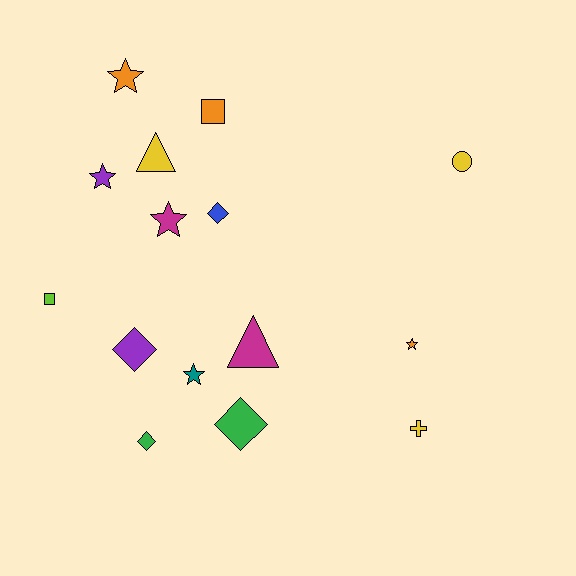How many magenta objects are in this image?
There are 2 magenta objects.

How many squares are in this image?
There are 2 squares.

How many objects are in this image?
There are 15 objects.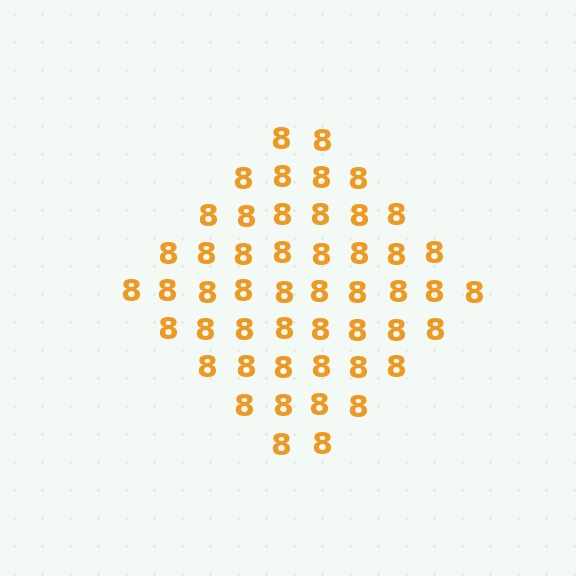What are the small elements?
The small elements are digit 8's.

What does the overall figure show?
The overall figure shows a diamond.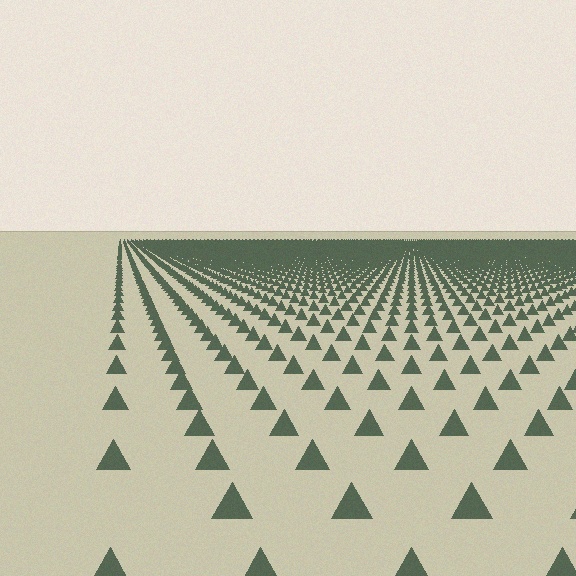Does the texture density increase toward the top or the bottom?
Density increases toward the top.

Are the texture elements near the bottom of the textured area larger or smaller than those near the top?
Larger. Near the bottom, elements are closer to the viewer and appear at a bigger on-screen size.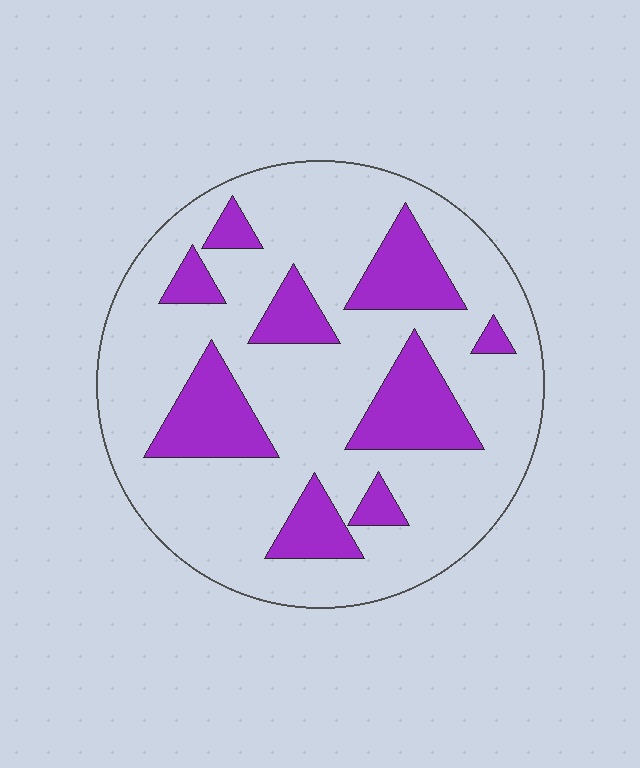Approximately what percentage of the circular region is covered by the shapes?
Approximately 25%.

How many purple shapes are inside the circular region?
9.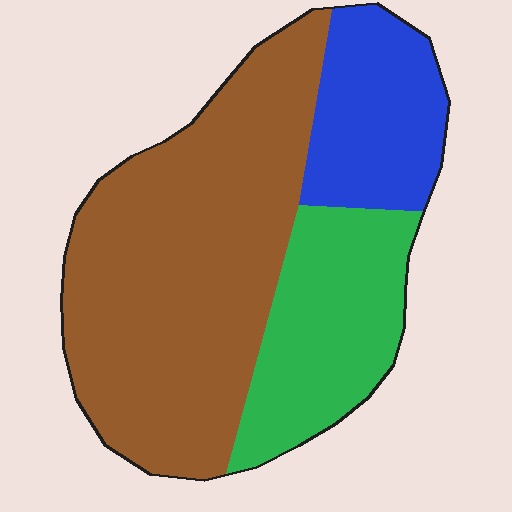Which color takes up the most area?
Brown, at roughly 55%.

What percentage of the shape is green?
Green covers about 25% of the shape.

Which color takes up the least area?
Blue, at roughly 20%.